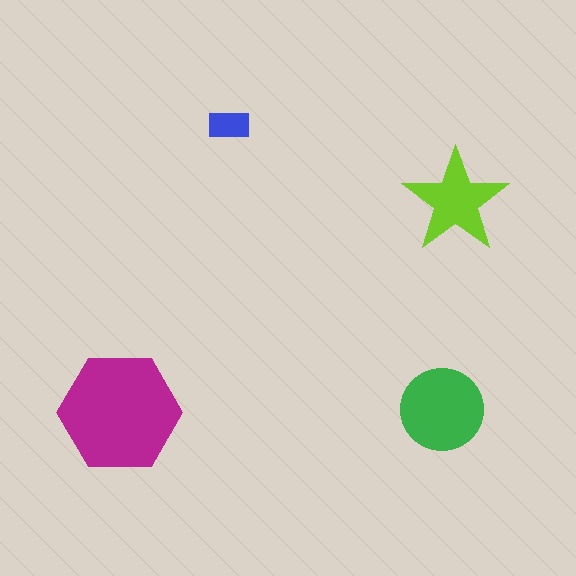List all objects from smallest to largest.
The blue rectangle, the lime star, the green circle, the magenta hexagon.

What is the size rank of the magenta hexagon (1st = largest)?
1st.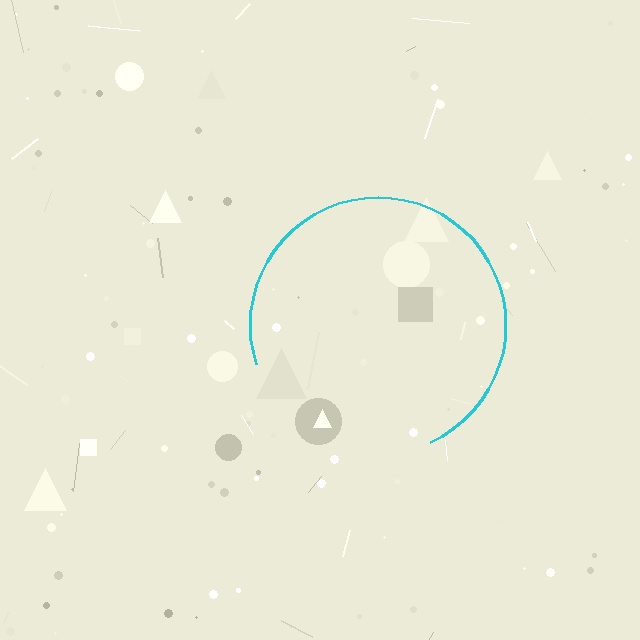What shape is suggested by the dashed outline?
The dashed outline suggests a circle.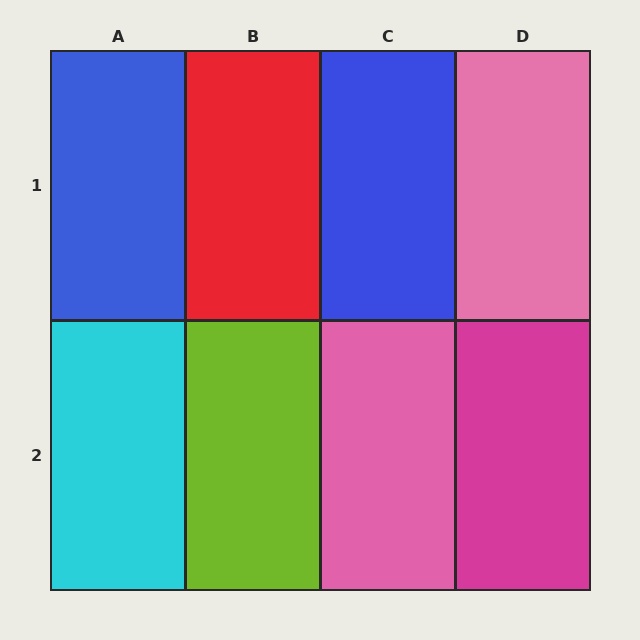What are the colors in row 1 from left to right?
Blue, red, blue, pink.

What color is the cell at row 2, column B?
Lime.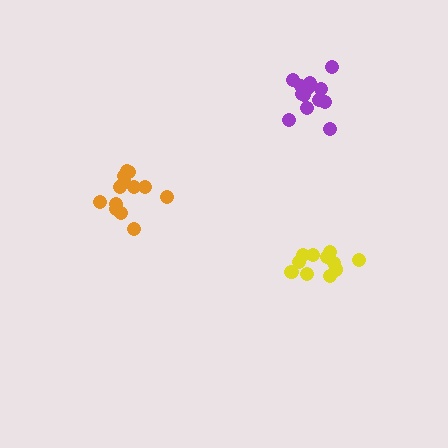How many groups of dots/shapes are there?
There are 3 groups.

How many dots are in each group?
Group 1: 13 dots, Group 2: 13 dots, Group 3: 12 dots (38 total).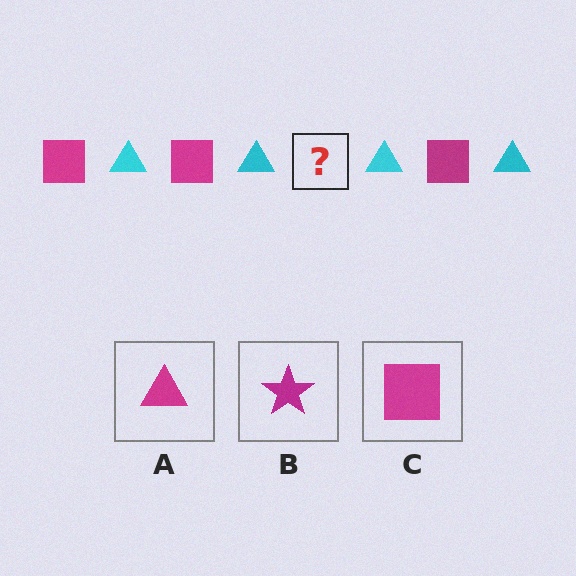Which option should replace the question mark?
Option C.